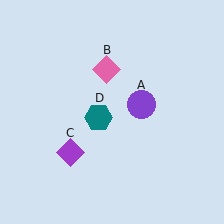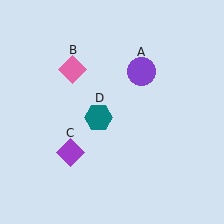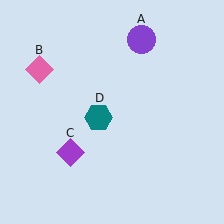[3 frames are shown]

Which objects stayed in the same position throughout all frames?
Purple diamond (object C) and teal hexagon (object D) remained stationary.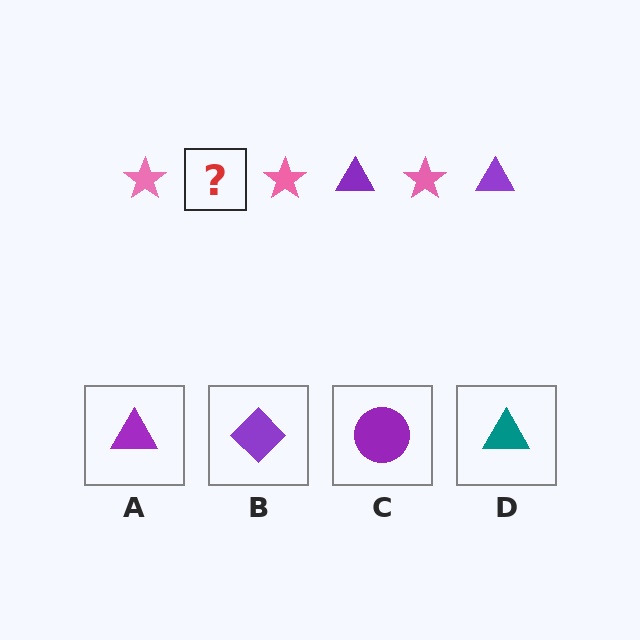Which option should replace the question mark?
Option A.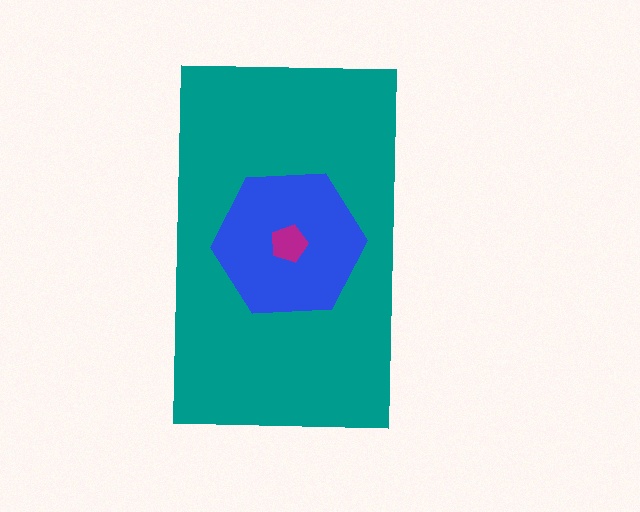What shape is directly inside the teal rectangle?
The blue hexagon.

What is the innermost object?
The magenta pentagon.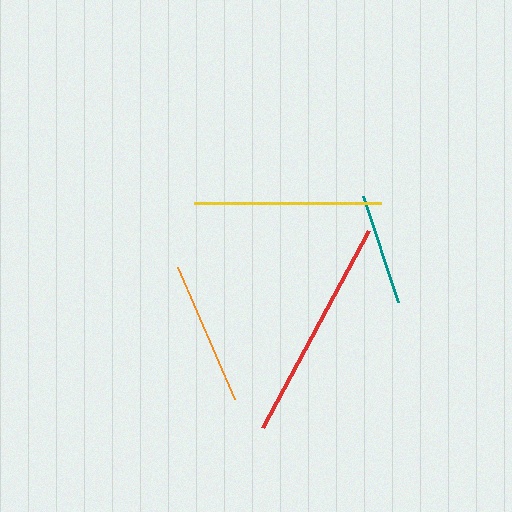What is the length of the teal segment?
The teal segment is approximately 112 pixels long.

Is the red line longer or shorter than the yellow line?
The red line is longer than the yellow line.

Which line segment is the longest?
The red line is the longest at approximately 224 pixels.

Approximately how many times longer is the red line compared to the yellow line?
The red line is approximately 1.2 times the length of the yellow line.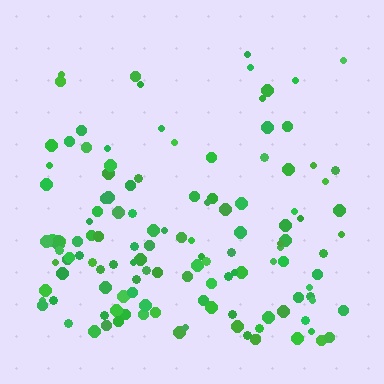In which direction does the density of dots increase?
From top to bottom, with the bottom side densest.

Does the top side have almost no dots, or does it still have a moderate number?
Still a moderate number, just noticeably fewer than the bottom.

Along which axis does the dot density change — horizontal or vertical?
Vertical.